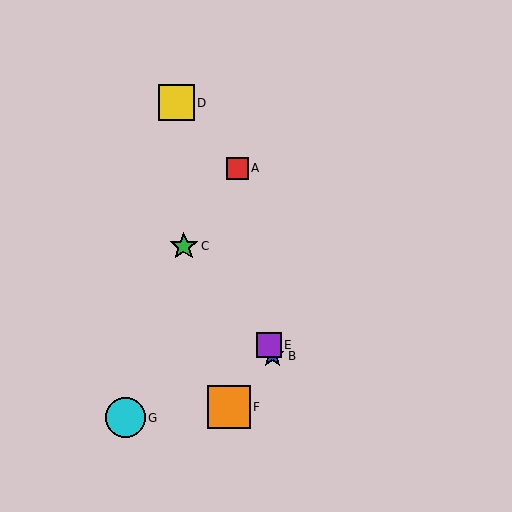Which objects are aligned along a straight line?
Objects B, D, E are aligned along a straight line.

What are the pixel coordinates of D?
Object D is at (176, 103).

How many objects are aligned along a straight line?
3 objects (B, D, E) are aligned along a straight line.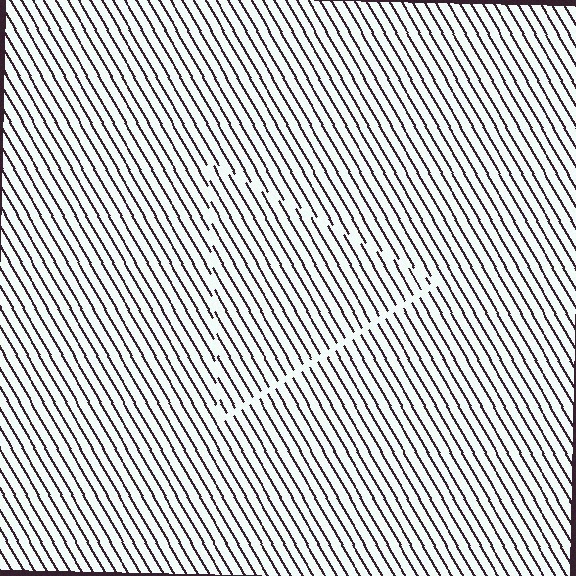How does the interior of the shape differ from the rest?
The interior of the shape contains the same grating, shifted by half a period — the contour is defined by the phase discontinuity where line-ends from the inner and outer gratings abut.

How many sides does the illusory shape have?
3 sides — the line-ends trace a triangle.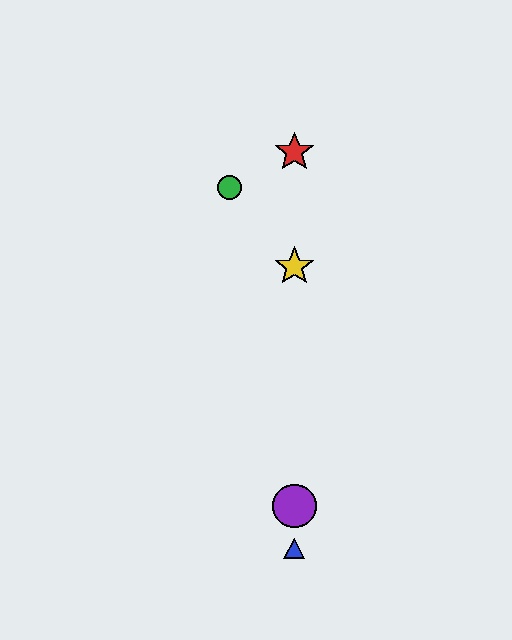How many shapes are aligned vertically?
4 shapes (the red star, the blue triangle, the yellow star, the purple circle) are aligned vertically.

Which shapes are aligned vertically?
The red star, the blue triangle, the yellow star, the purple circle are aligned vertically.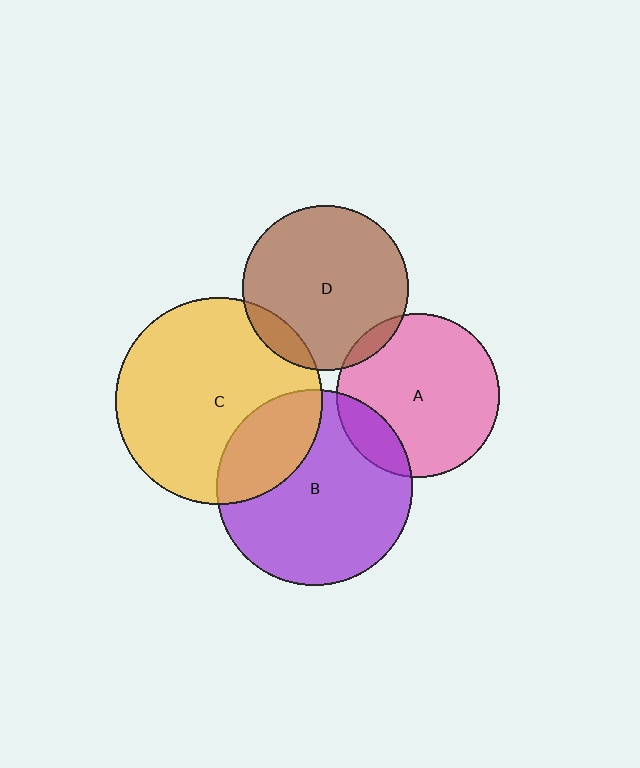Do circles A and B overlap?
Yes.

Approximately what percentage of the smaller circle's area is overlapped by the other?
Approximately 15%.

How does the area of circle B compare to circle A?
Approximately 1.4 times.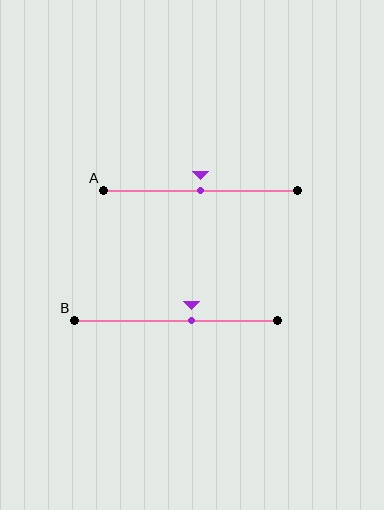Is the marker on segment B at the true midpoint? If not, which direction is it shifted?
No, the marker on segment B is shifted to the right by about 8% of the segment length.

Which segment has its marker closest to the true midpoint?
Segment A has its marker closest to the true midpoint.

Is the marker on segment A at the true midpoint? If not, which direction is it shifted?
Yes, the marker on segment A is at the true midpoint.